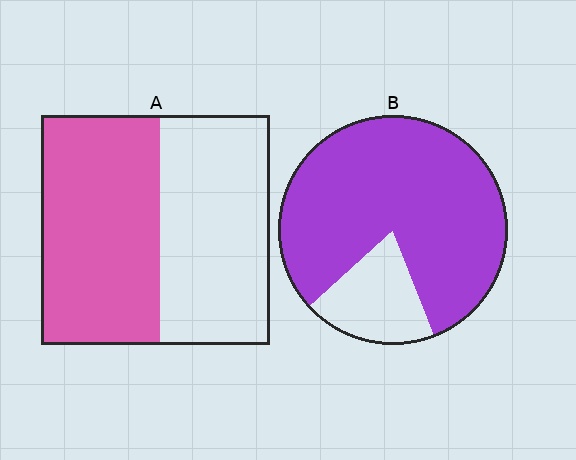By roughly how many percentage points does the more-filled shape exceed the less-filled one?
By roughly 30 percentage points (B over A).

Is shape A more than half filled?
Roughly half.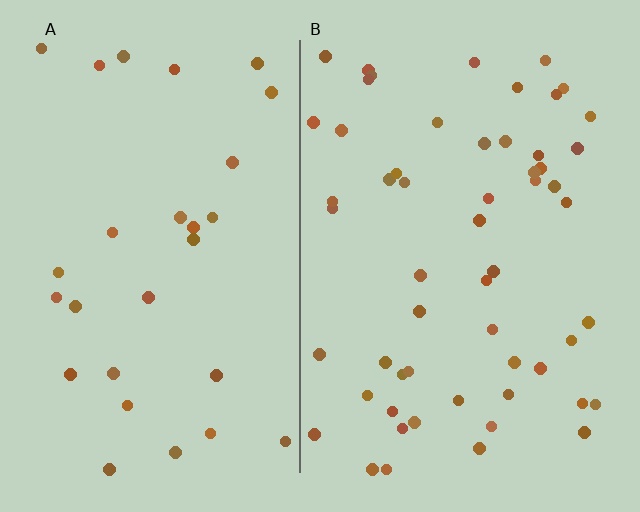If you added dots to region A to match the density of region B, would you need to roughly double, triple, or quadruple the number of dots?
Approximately double.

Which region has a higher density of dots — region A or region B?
B (the right).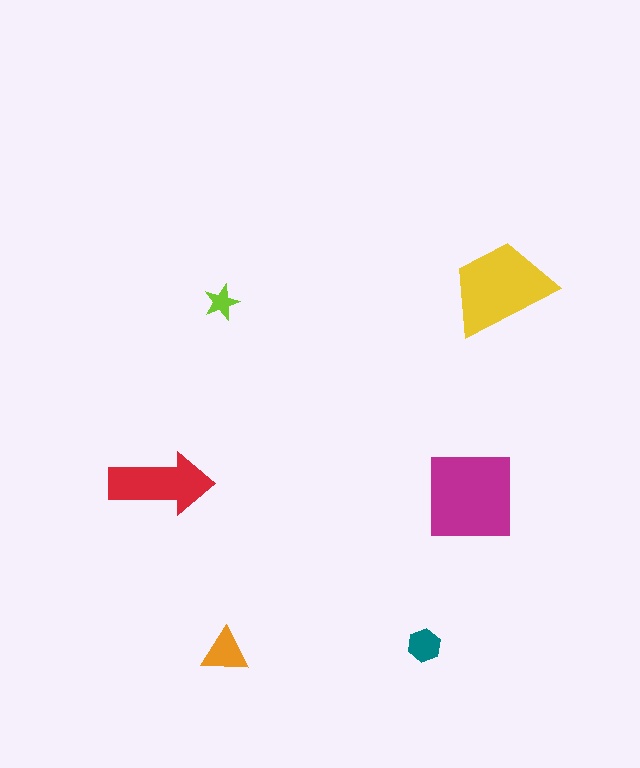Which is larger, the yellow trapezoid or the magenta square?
The magenta square.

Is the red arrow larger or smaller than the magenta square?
Smaller.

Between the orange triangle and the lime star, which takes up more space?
The orange triangle.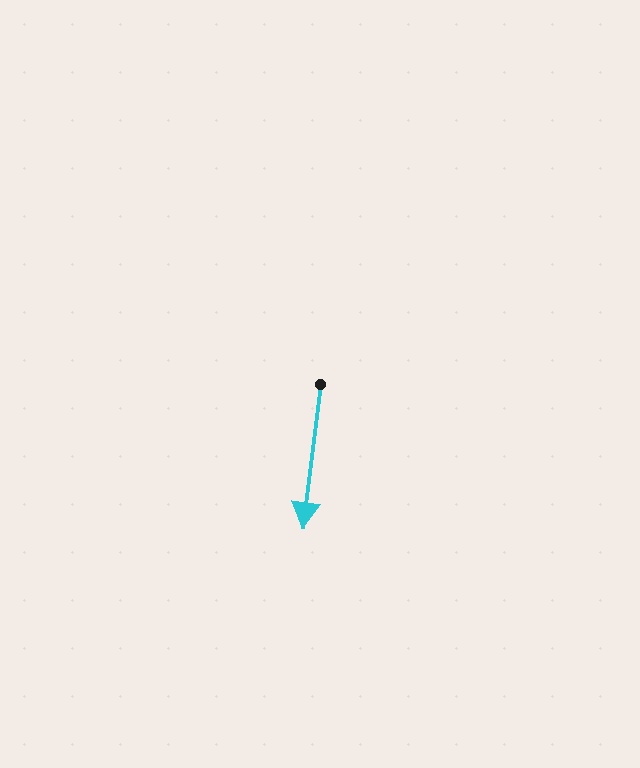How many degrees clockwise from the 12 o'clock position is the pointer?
Approximately 187 degrees.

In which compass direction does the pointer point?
South.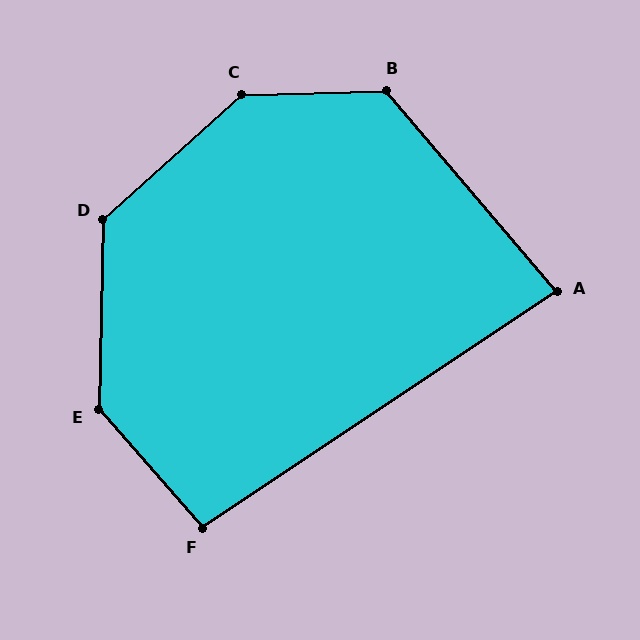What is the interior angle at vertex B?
Approximately 129 degrees (obtuse).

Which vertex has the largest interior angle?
C, at approximately 139 degrees.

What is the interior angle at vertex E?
Approximately 137 degrees (obtuse).